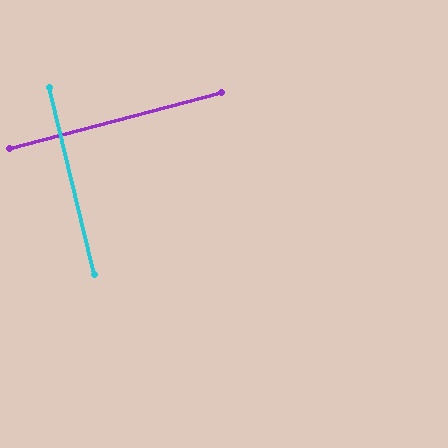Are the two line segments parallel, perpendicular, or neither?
Perpendicular — they meet at approximately 89°.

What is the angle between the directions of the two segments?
Approximately 89 degrees.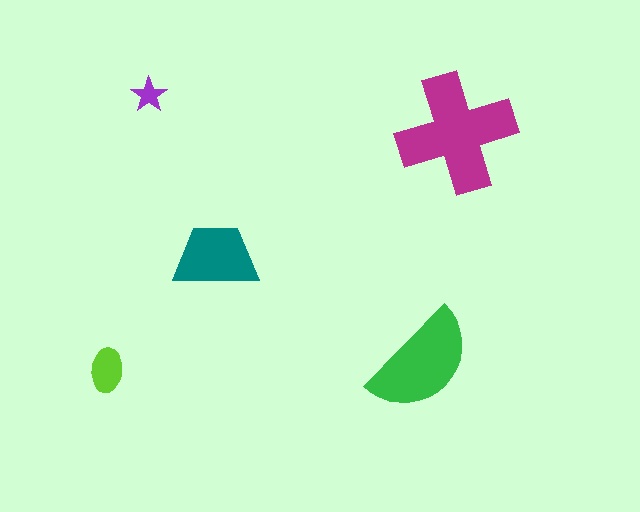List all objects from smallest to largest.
The purple star, the lime ellipse, the teal trapezoid, the green semicircle, the magenta cross.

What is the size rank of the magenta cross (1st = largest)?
1st.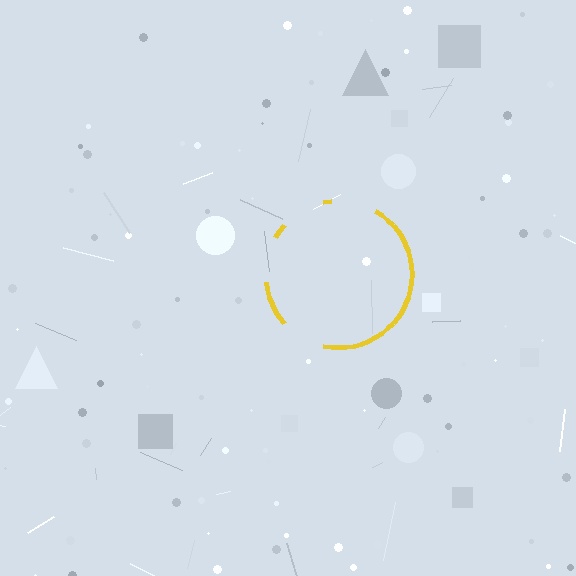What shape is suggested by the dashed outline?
The dashed outline suggests a circle.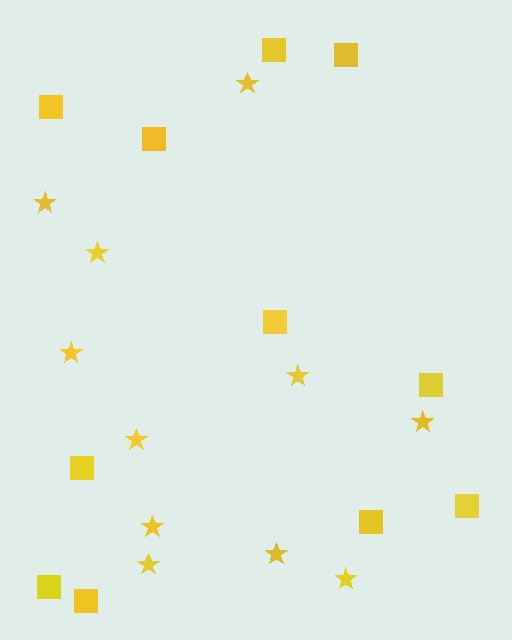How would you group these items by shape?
There are 2 groups: one group of squares (11) and one group of stars (11).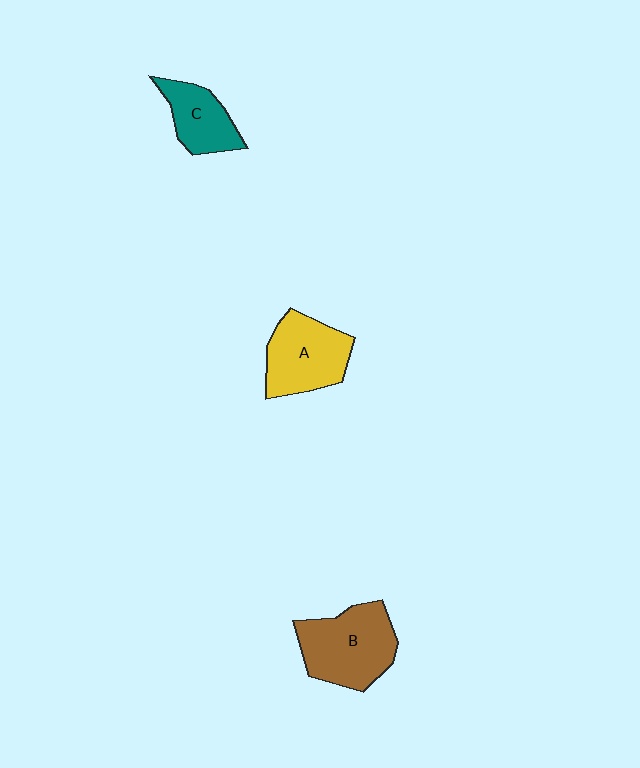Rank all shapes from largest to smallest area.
From largest to smallest: B (brown), A (yellow), C (teal).